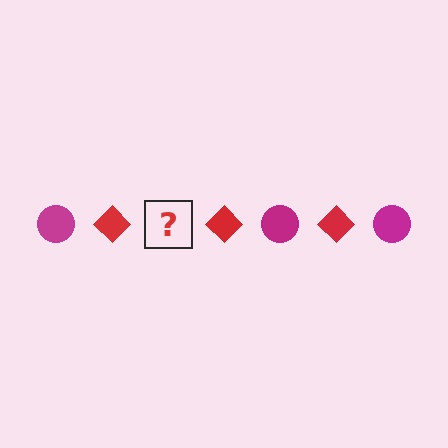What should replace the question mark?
The question mark should be replaced with a magenta circle.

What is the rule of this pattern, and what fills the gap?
The rule is that the pattern alternates between magenta circle and red diamond. The gap should be filled with a magenta circle.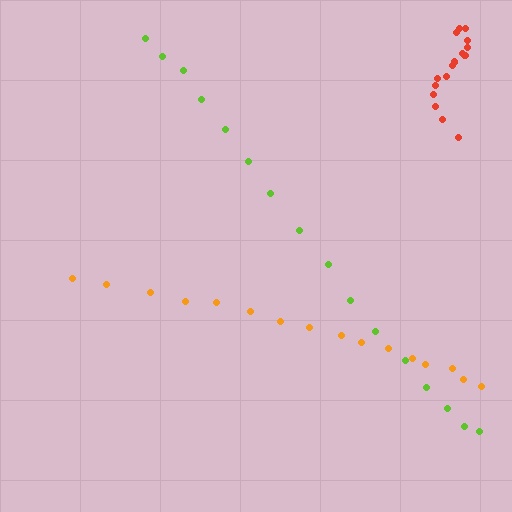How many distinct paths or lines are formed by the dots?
There are 3 distinct paths.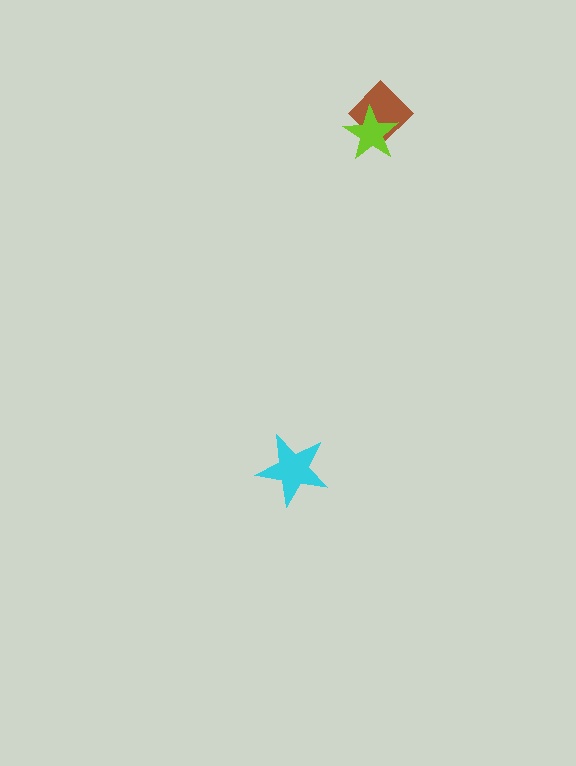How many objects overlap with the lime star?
1 object overlaps with the lime star.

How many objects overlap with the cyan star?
0 objects overlap with the cyan star.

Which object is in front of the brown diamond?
The lime star is in front of the brown diamond.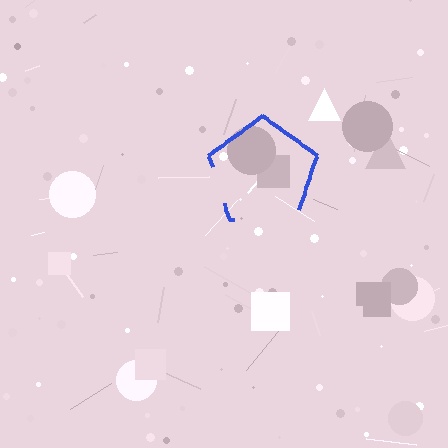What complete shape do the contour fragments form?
The contour fragments form a pentagon.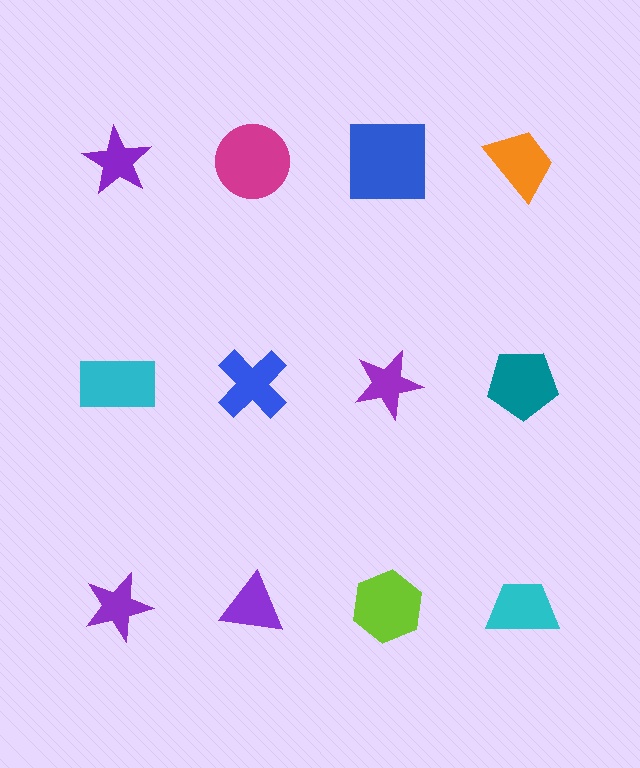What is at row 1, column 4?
An orange trapezoid.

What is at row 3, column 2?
A purple triangle.